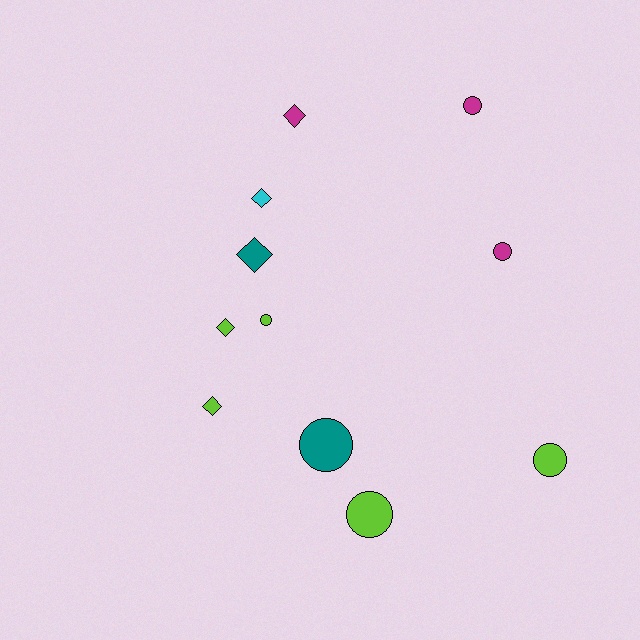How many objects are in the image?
There are 11 objects.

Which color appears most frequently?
Lime, with 5 objects.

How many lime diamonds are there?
There are 2 lime diamonds.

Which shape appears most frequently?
Circle, with 6 objects.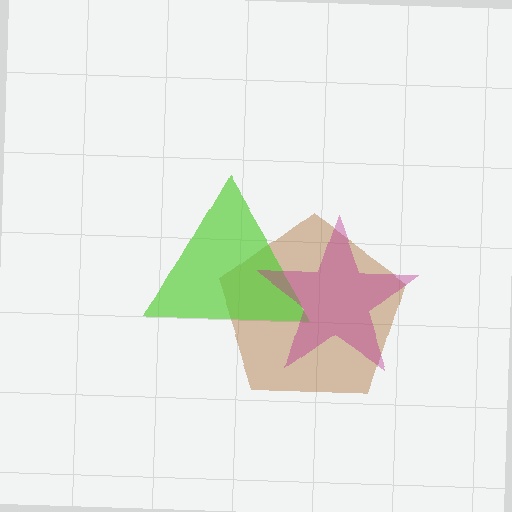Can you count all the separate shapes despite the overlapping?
Yes, there are 3 separate shapes.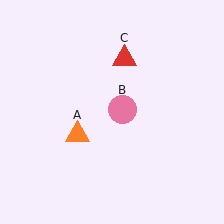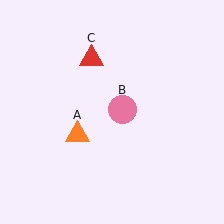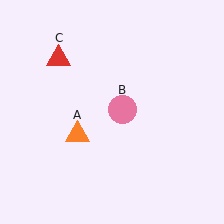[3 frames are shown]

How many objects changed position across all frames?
1 object changed position: red triangle (object C).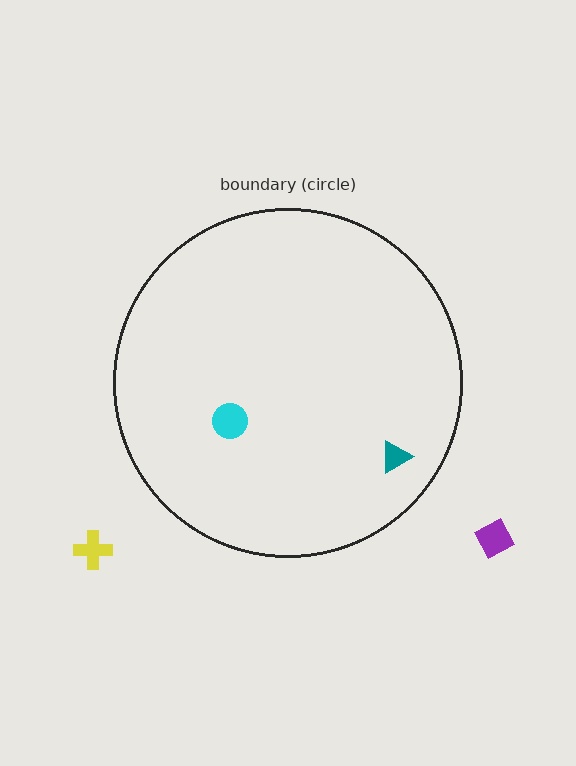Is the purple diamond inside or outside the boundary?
Outside.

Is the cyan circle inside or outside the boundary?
Inside.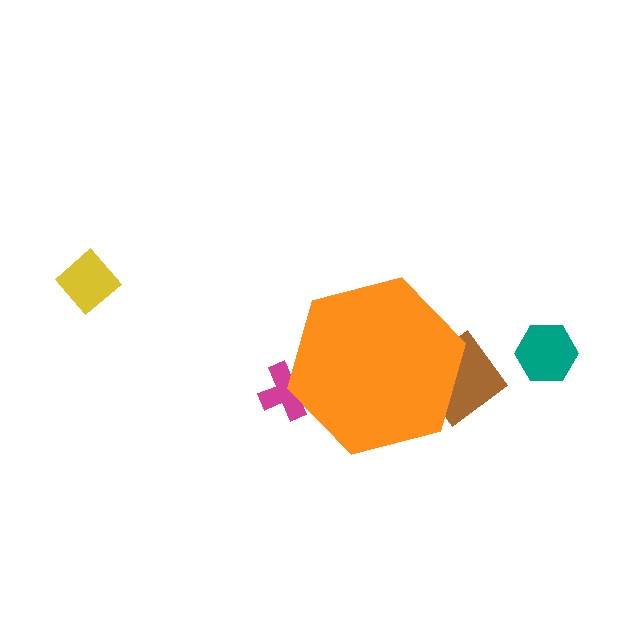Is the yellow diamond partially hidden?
No, the yellow diamond is fully visible.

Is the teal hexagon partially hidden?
No, the teal hexagon is fully visible.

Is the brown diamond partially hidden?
Yes, the brown diamond is partially hidden behind the orange hexagon.